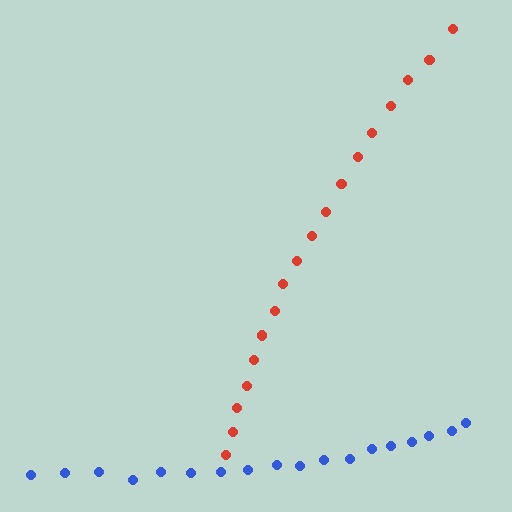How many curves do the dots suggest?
There are 2 distinct paths.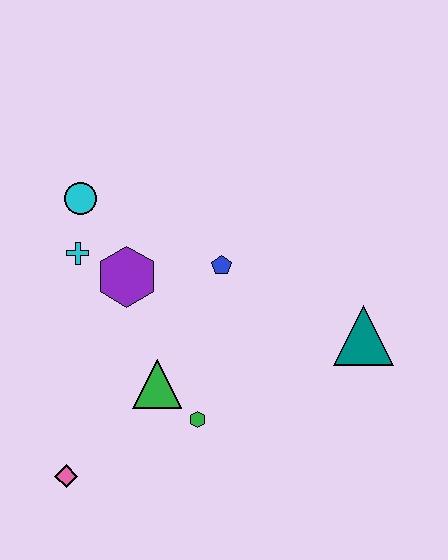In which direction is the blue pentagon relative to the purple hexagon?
The blue pentagon is to the right of the purple hexagon.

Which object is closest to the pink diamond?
The green triangle is closest to the pink diamond.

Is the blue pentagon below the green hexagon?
No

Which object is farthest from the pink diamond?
The teal triangle is farthest from the pink diamond.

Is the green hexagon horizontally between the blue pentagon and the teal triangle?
No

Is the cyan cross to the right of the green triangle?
No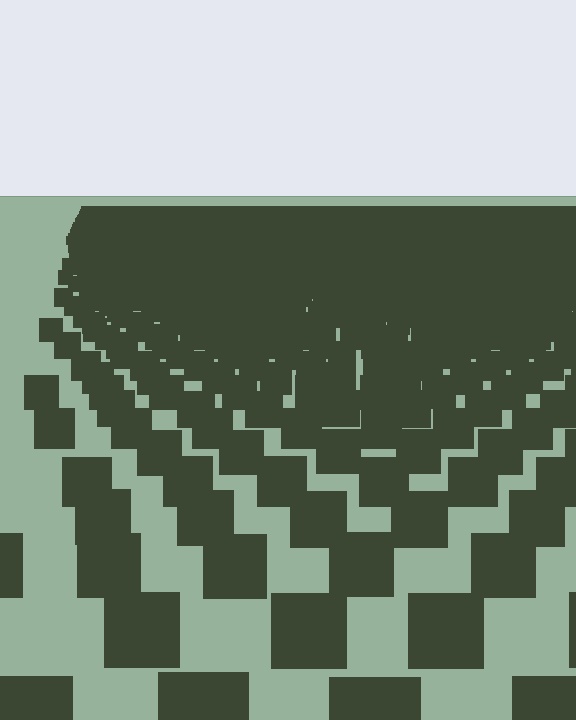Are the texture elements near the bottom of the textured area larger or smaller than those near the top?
Larger. Near the bottom, elements are closer to the viewer and appear at a bigger on-screen size.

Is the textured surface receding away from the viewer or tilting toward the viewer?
The surface is receding away from the viewer. Texture elements get smaller and denser toward the top.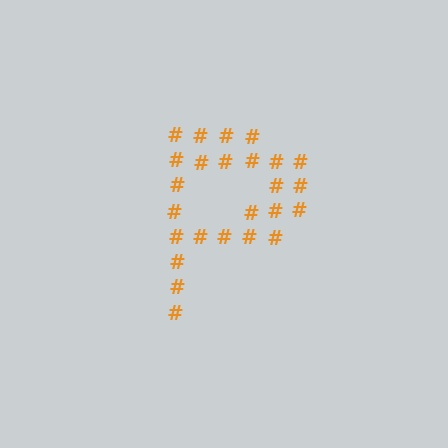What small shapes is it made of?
It is made of small hash symbols.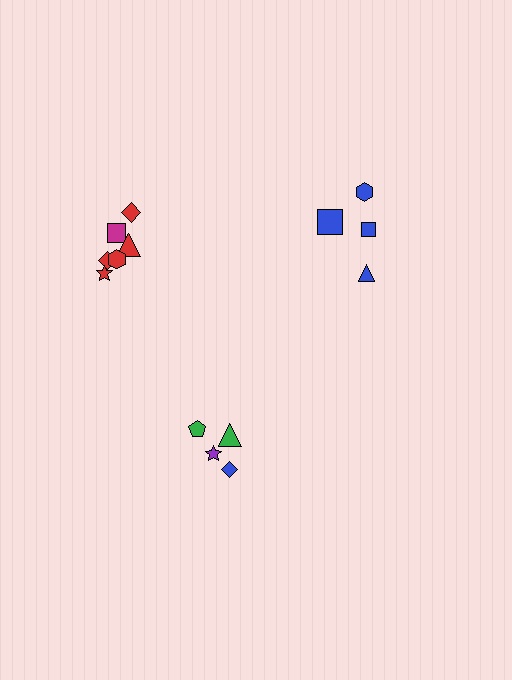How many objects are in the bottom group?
There are 4 objects.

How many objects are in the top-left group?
There are 6 objects.